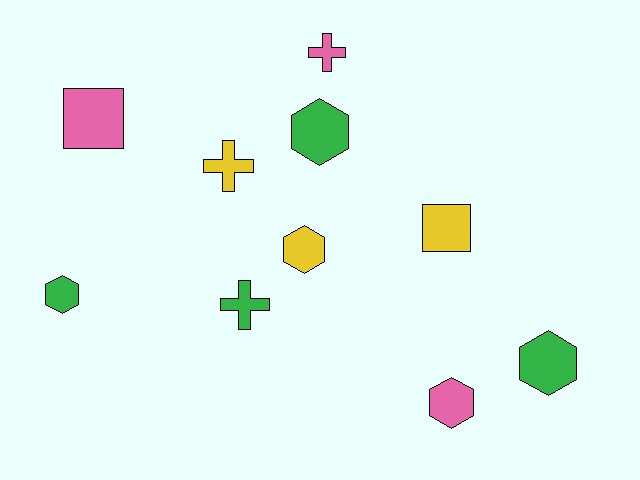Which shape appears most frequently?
Hexagon, with 5 objects.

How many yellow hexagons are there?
There is 1 yellow hexagon.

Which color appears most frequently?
Green, with 4 objects.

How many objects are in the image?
There are 10 objects.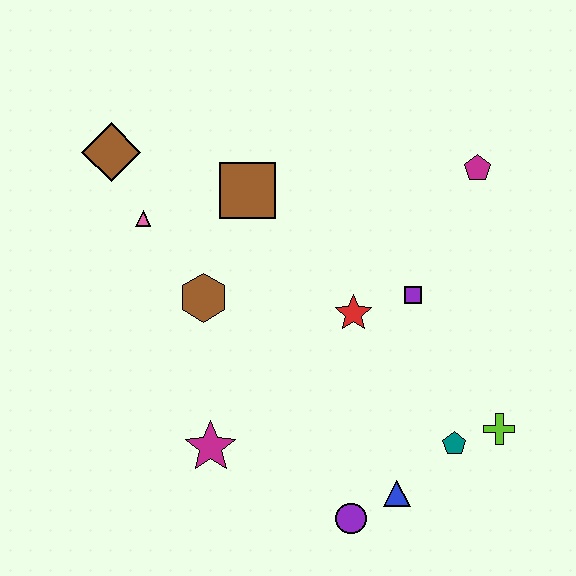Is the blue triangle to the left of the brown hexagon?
No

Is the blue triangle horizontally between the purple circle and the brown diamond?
No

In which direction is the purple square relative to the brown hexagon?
The purple square is to the right of the brown hexagon.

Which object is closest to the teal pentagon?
The lime cross is closest to the teal pentagon.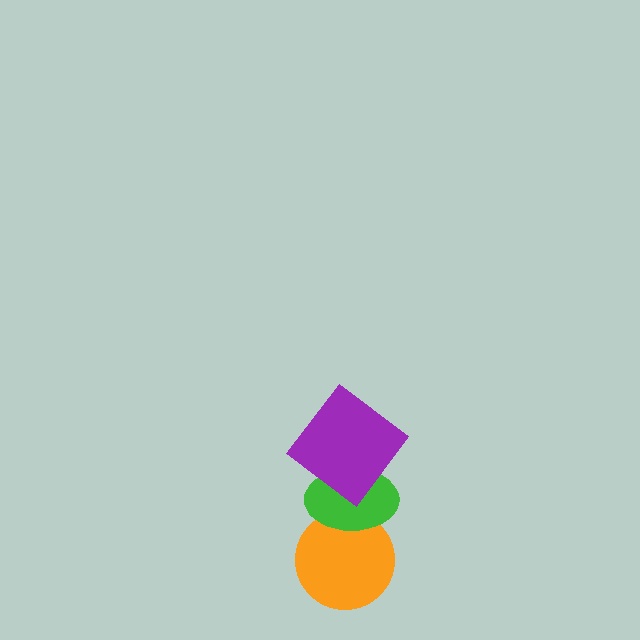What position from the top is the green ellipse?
The green ellipse is 2nd from the top.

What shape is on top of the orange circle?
The green ellipse is on top of the orange circle.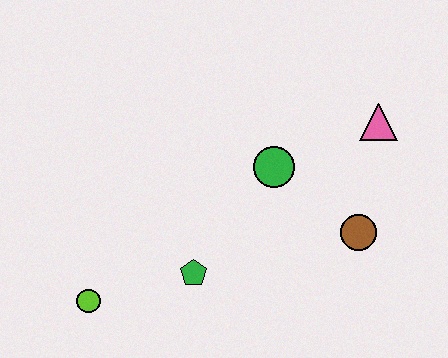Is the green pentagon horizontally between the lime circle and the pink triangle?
Yes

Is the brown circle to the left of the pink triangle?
Yes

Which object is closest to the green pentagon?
The lime circle is closest to the green pentagon.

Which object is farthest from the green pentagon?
The pink triangle is farthest from the green pentagon.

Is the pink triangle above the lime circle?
Yes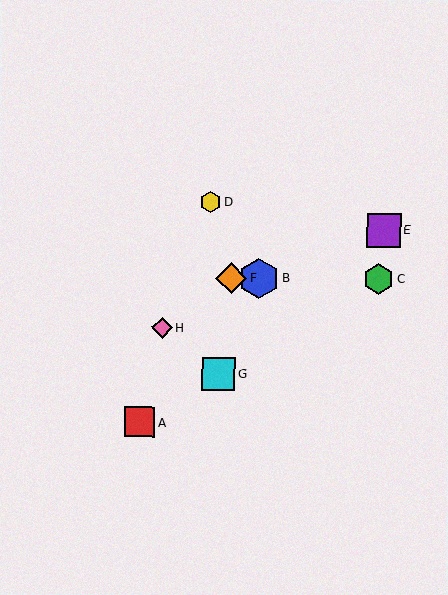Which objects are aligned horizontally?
Objects B, C, F are aligned horizontally.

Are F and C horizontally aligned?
Yes, both are at y≈278.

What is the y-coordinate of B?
Object B is at y≈278.